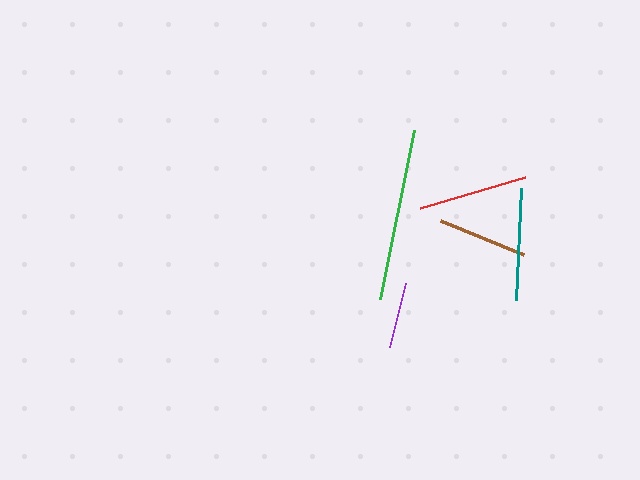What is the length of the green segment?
The green segment is approximately 173 pixels long.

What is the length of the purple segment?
The purple segment is approximately 67 pixels long.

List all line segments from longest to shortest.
From longest to shortest: green, teal, red, brown, purple.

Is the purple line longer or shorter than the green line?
The green line is longer than the purple line.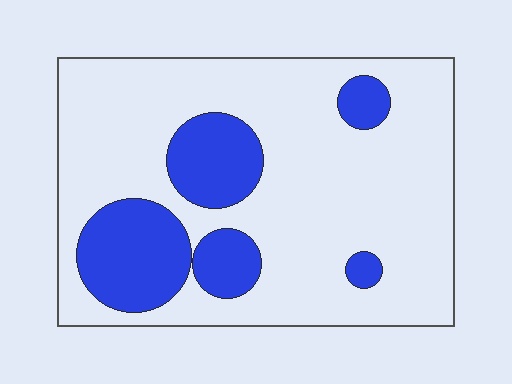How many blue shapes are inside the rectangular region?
5.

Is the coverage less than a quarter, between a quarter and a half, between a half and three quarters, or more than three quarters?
Less than a quarter.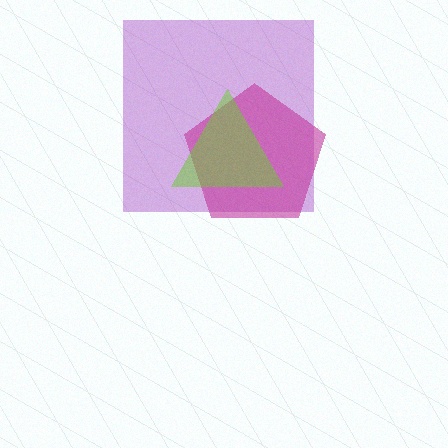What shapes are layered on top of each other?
The layered shapes are: a purple square, a magenta pentagon, a lime triangle.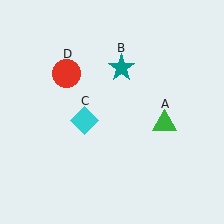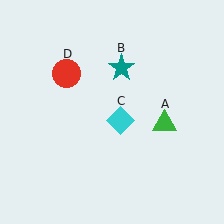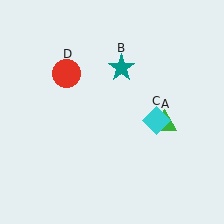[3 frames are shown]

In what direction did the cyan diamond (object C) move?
The cyan diamond (object C) moved right.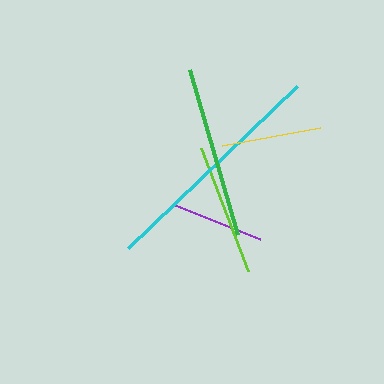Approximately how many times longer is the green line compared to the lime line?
The green line is approximately 1.3 times the length of the lime line.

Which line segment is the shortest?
The purple line is the shortest at approximately 92 pixels.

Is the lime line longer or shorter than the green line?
The green line is longer than the lime line.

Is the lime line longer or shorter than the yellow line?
The lime line is longer than the yellow line.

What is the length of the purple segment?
The purple segment is approximately 92 pixels long.